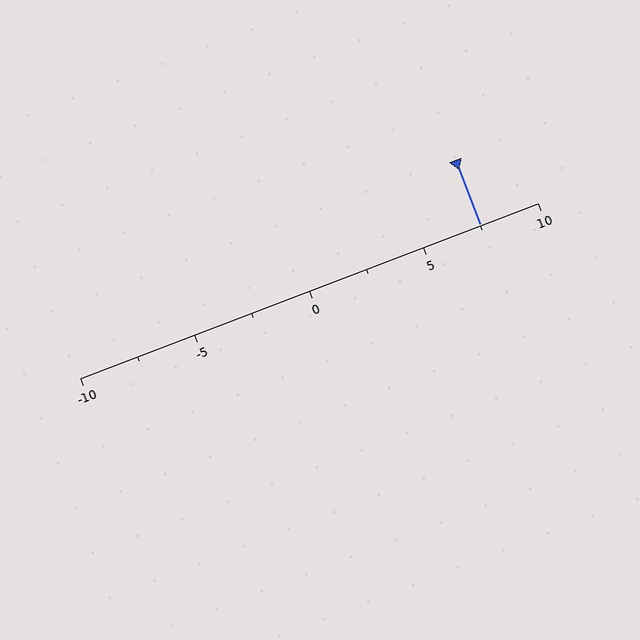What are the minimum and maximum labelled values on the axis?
The axis runs from -10 to 10.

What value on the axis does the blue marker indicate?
The marker indicates approximately 7.5.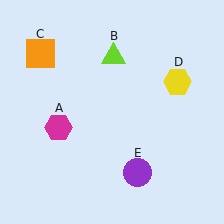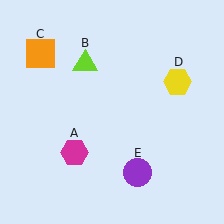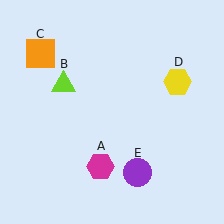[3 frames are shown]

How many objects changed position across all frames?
2 objects changed position: magenta hexagon (object A), lime triangle (object B).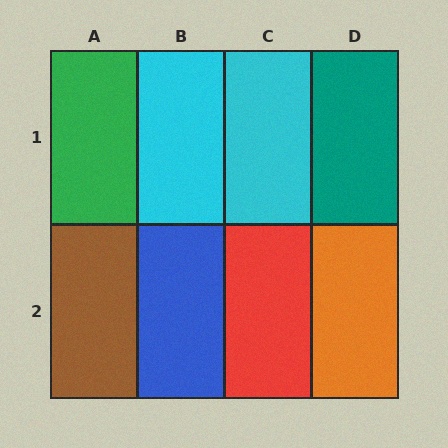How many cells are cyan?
2 cells are cyan.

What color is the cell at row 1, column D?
Teal.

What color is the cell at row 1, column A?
Green.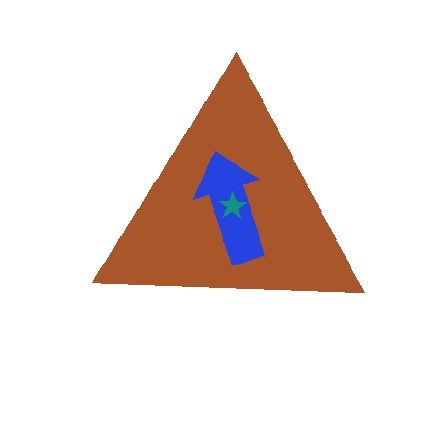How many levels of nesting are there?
3.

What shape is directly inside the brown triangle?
The blue arrow.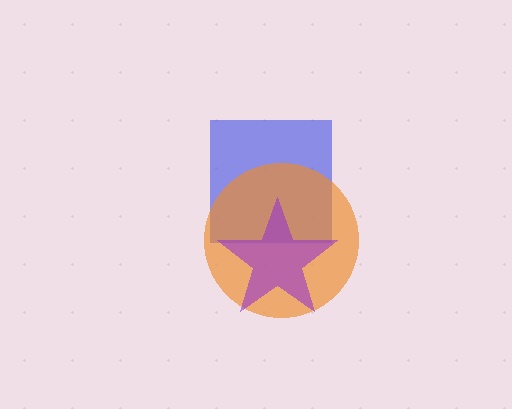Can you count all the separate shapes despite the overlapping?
Yes, there are 3 separate shapes.